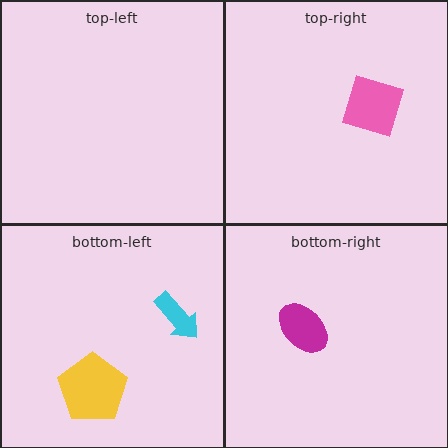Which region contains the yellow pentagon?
The bottom-left region.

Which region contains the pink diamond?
The top-right region.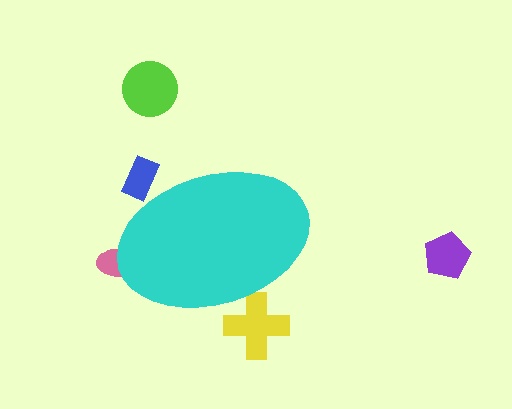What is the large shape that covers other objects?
A cyan ellipse.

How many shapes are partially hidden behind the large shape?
3 shapes are partially hidden.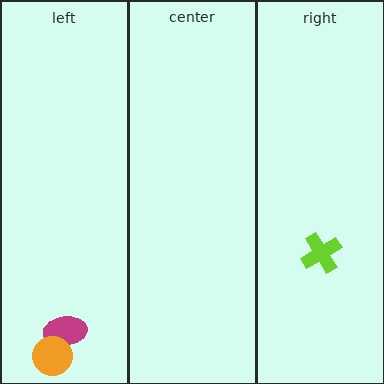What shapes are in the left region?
The magenta ellipse, the orange circle.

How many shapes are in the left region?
2.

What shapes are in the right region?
The lime cross.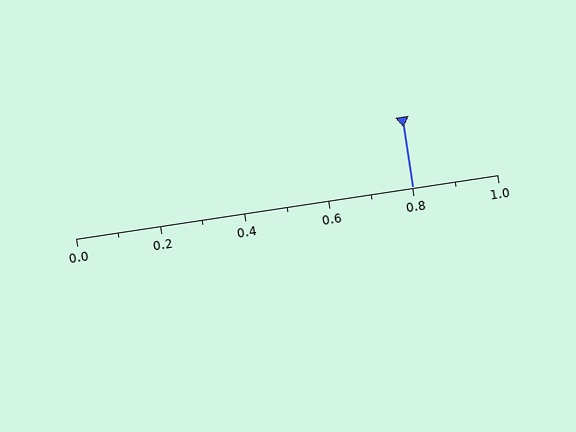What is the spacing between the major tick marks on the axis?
The major ticks are spaced 0.2 apart.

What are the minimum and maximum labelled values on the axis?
The axis runs from 0.0 to 1.0.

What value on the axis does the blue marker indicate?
The marker indicates approximately 0.8.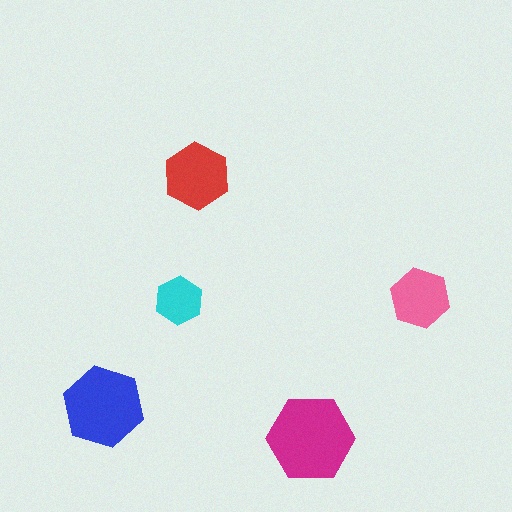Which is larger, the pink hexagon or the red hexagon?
The red one.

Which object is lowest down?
The magenta hexagon is bottommost.